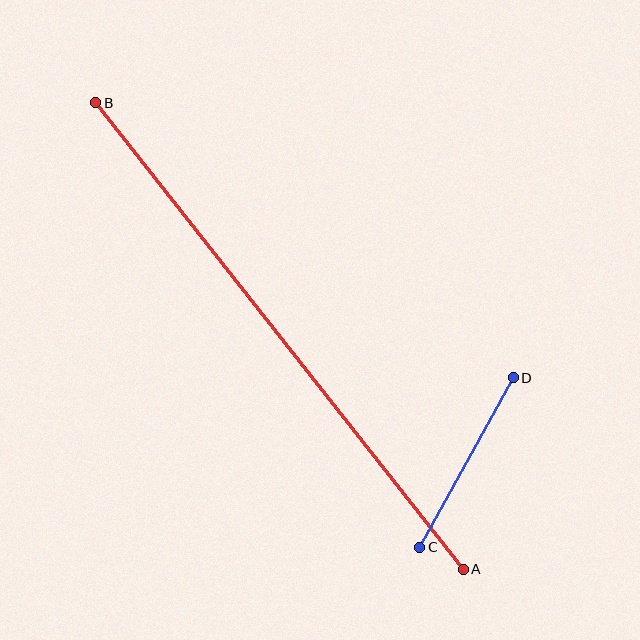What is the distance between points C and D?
The distance is approximately 194 pixels.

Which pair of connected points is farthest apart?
Points A and B are farthest apart.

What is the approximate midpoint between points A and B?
The midpoint is at approximately (280, 336) pixels.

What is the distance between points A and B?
The distance is approximately 594 pixels.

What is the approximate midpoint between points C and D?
The midpoint is at approximately (467, 462) pixels.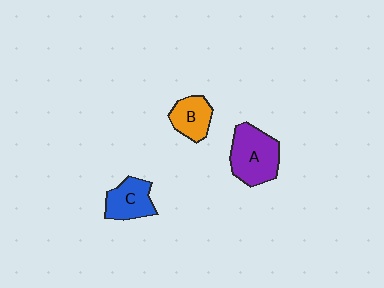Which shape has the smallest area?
Shape B (orange).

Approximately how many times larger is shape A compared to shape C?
Approximately 1.5 times.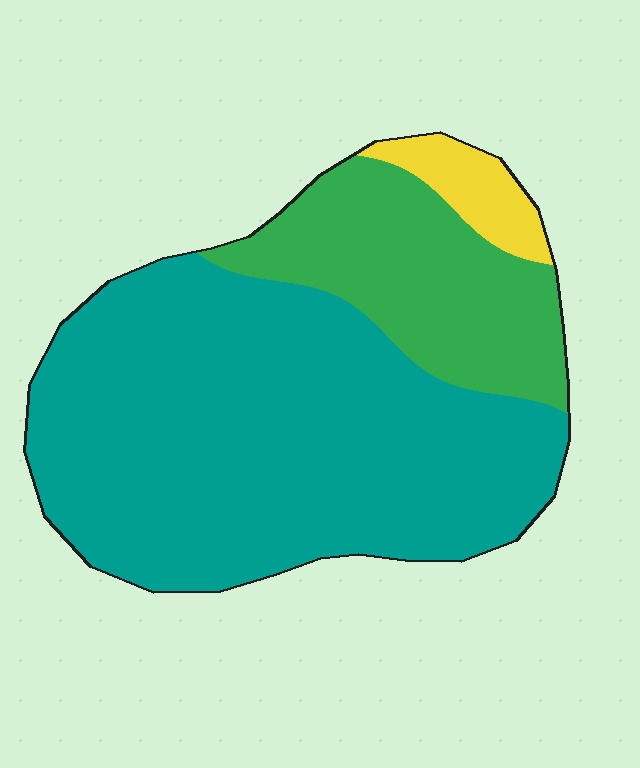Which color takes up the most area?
Teal, at roughly 70%.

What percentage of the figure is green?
Green covers roughly 25% of the figure.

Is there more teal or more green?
Teal.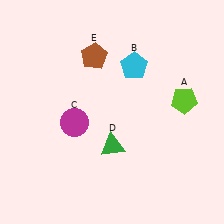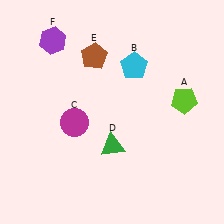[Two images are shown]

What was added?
A purple hexagon (F) was added in Image 2.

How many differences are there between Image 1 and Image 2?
There is 1 difference between the two images.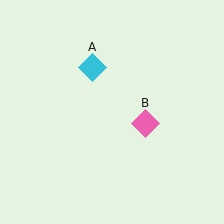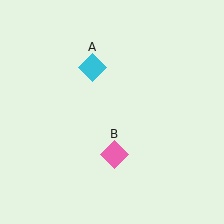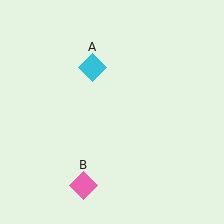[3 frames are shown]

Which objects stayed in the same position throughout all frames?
Cyan diamond (object A) remained stationary.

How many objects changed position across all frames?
1 object changed position: pink diamond (object B).